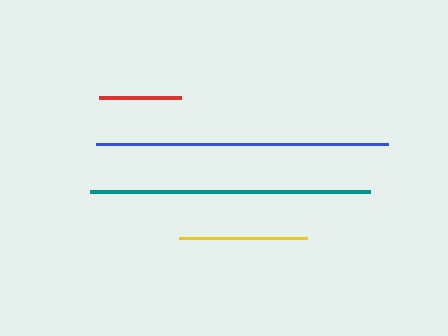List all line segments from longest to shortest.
From longest to shortest: blue, teal, yellow, red.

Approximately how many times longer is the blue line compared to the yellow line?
The blue line is approximately 2.3 times the length of the yellow line.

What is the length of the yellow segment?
The yellow segment is approximately 128 pixels long.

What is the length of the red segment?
The red segment is approximately 83 pixels long.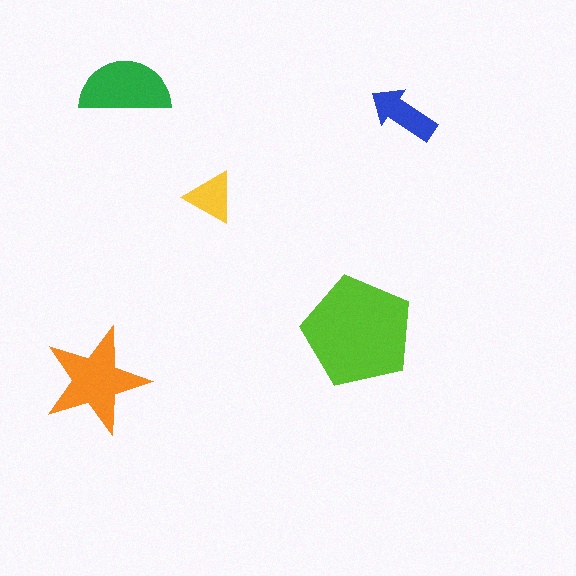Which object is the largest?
The lime pentagon.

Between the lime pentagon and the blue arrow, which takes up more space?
The lime pentagon.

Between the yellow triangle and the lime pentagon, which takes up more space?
The lime pentagon.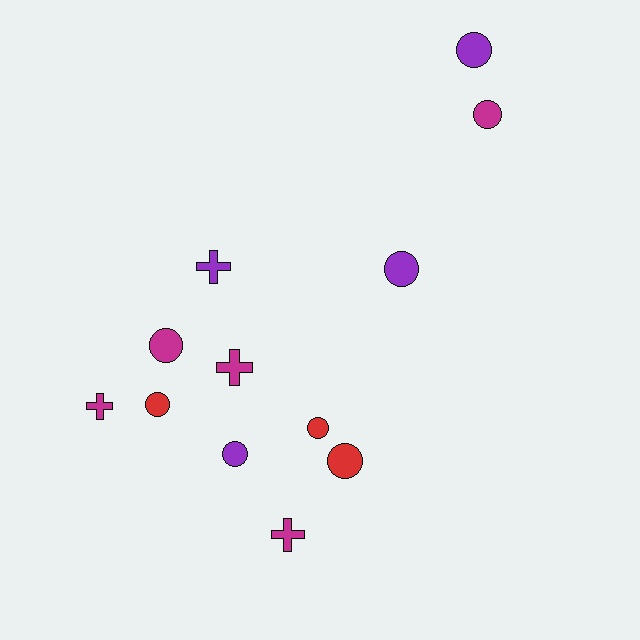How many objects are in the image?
There are 12 objects.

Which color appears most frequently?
Magenta, with 5 objects.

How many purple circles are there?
There are 3 purple circles.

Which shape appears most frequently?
Circle, with 8 objects.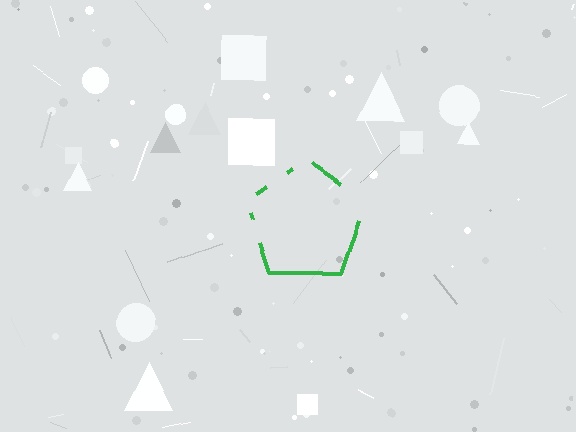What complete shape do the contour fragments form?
The contour fragments form a pentagon.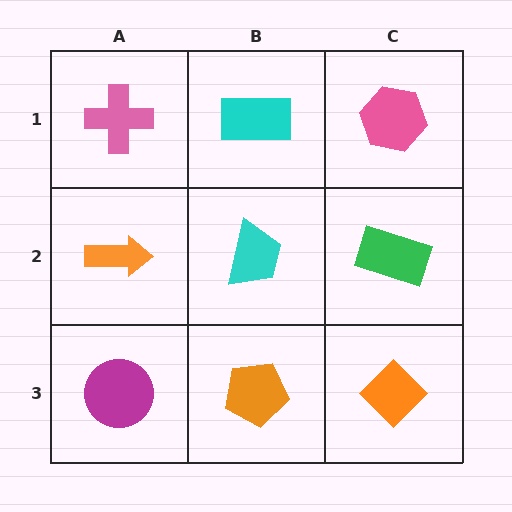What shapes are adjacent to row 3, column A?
An orange arrow (row 2, column A), an orange pentagon (row 3, column B).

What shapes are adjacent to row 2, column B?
A cyan rectangle (row 1, column B), an orange pentagon (row 3, column B), an orange arrow (row 2, column A), a green rectangle (row 2, column C).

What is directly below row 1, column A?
An orange arrow.